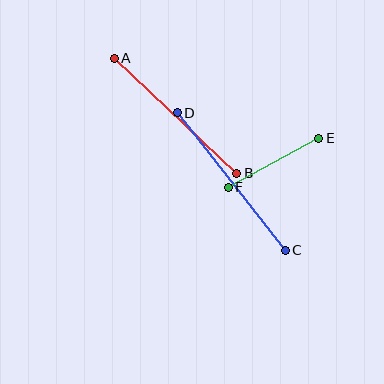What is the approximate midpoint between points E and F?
The midpoint is at approximately (273, 163) pixels.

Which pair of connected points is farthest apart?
Points C and D are farthest apart.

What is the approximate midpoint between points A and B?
The midpoint is at approximately (175, 116) pixels.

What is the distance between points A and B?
The distance is approximately 168 pixels.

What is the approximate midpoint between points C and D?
The midpoint is at approximately (231, 181) pixels.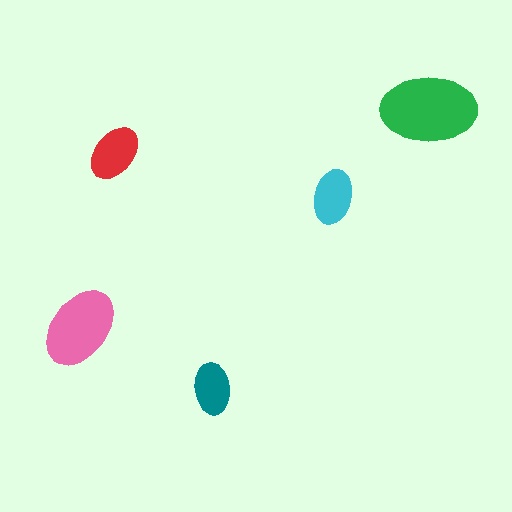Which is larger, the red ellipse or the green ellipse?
The green one.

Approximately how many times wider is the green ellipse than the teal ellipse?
About 2 times wider.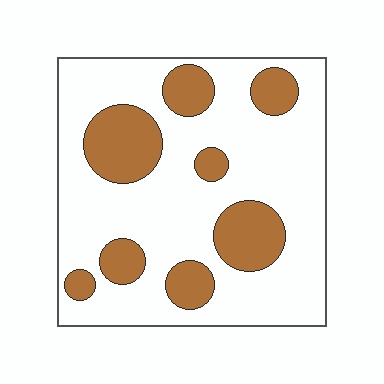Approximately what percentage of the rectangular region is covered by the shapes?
Approximately 25%.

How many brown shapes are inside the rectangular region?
8.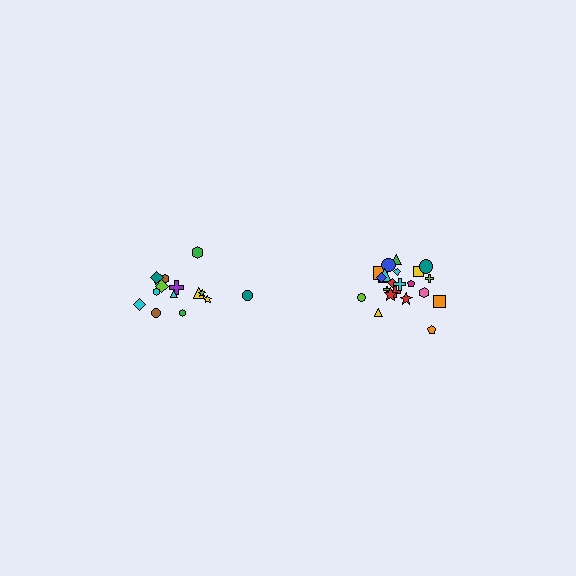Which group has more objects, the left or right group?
The right group.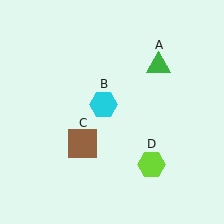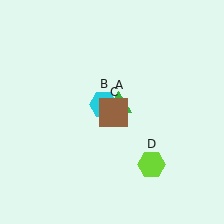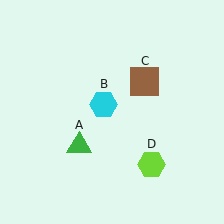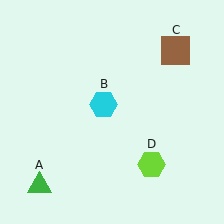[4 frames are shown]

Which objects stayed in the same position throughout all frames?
Cyan hexagon (object B) and lime hexagon (object D) remained stationary.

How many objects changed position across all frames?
2 objects changed position: green triangle (object A), brown square (object C).